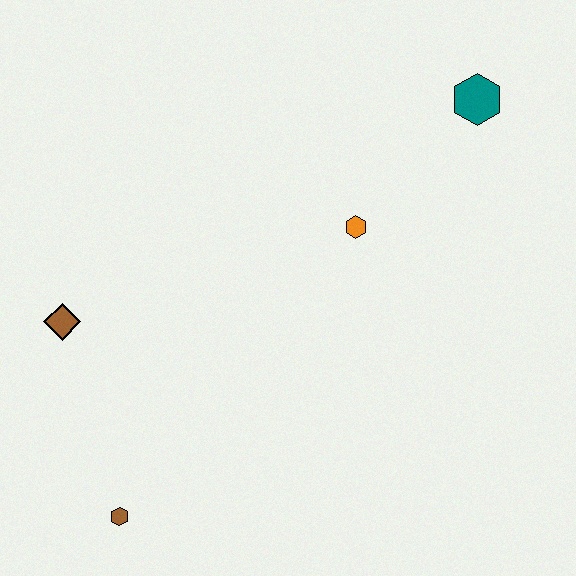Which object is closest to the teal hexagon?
The orange hexagon is closest to the teal hexagon.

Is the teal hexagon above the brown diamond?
Yes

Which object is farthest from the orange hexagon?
The brown hexagon is farthest from the orange hexagon.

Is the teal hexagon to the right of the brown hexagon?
Yes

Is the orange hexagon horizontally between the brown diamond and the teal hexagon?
Yes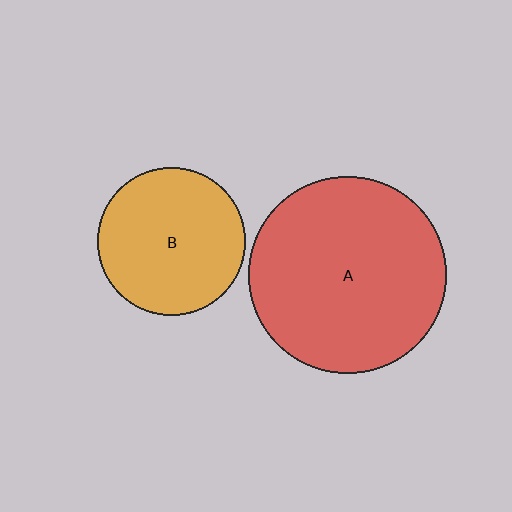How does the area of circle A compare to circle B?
Approximately 1.8 times.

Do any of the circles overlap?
No, none of the circles overlap.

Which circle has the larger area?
Circle A (red).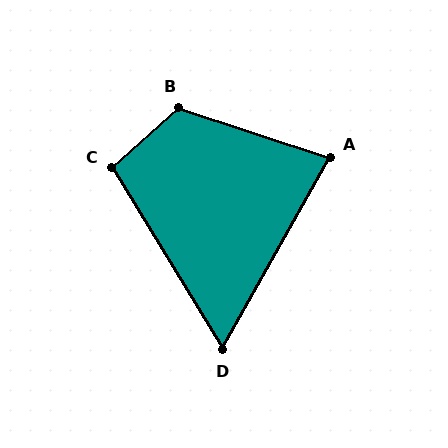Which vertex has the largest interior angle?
B, at approximately 119 degrees.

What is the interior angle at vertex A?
Approximately 79 degrees (acute).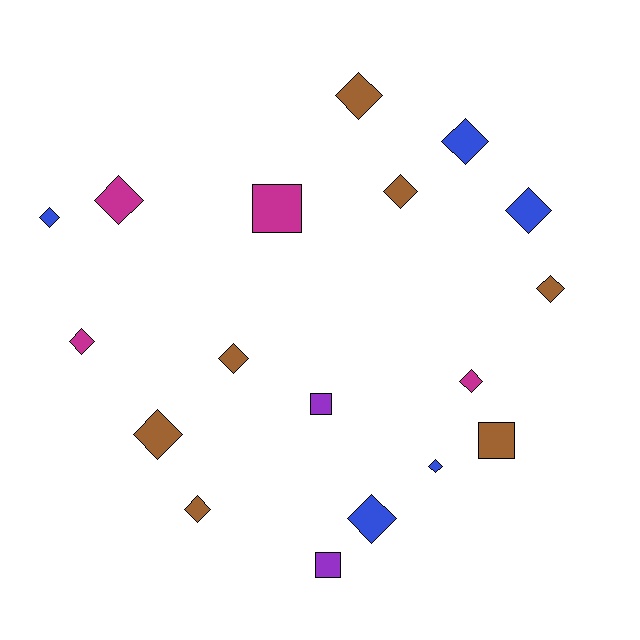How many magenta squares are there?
There is 1 magenta square.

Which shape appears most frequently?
Diamond, with 14 objects.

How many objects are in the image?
There are 18 objects.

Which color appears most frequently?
Brown, with 7 objects.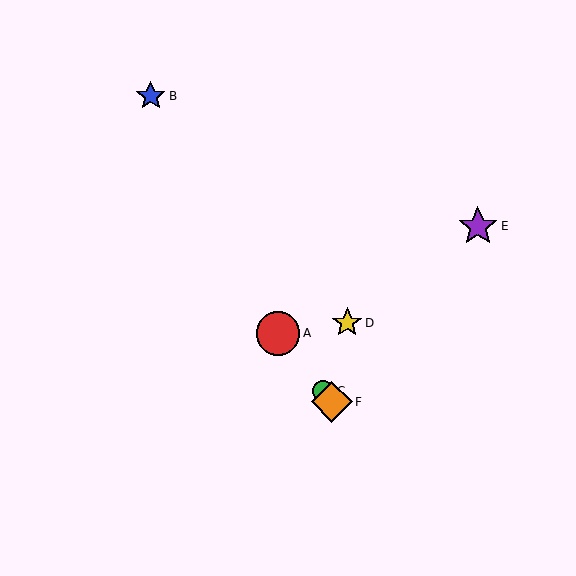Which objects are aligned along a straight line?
Objects A, C, F are aligned along a straight line.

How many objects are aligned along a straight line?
3 objects (A, C, F) are aligned along a straight line.